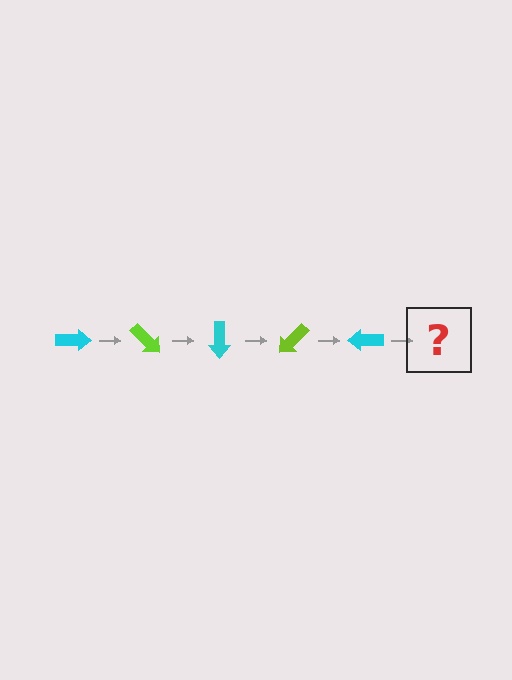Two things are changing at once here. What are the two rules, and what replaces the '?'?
The two rules are that it rotates 45 degrees each step and the color cycles through cyan and lime. The '?' should be a lime arrow, rotated 225 degrees from the start.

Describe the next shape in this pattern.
It should be a lime arrow, rotated 225 degrees from the start.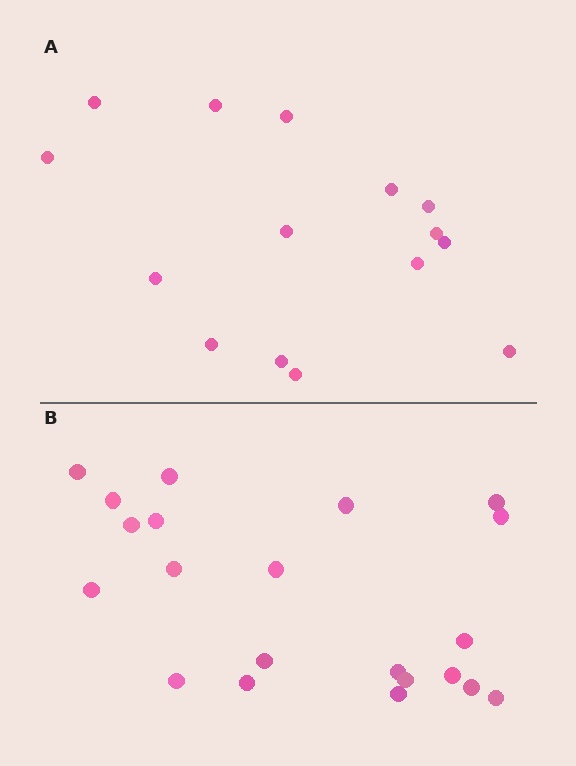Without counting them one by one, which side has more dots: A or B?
Region B (the bottom region) has more dots.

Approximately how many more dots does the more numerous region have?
Region B has about 6 more dots than region A.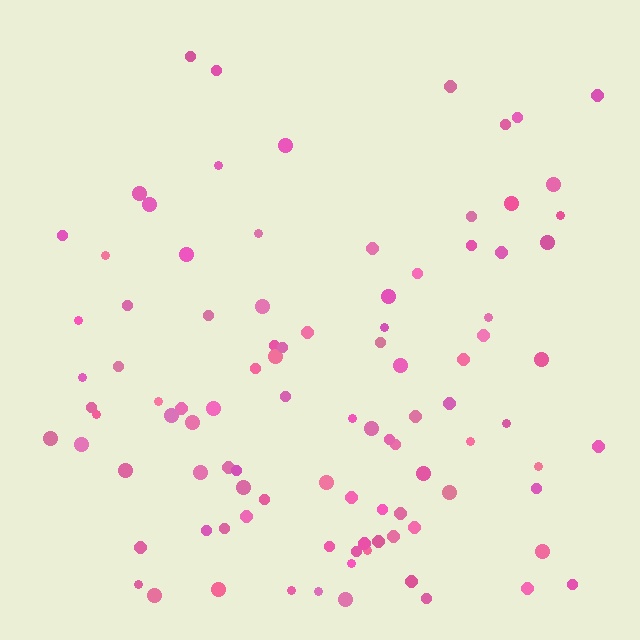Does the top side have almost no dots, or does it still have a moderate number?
Still a moderate number, just noticeably fewer than the bottom.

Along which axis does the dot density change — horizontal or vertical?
Vertical.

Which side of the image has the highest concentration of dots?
The bottom.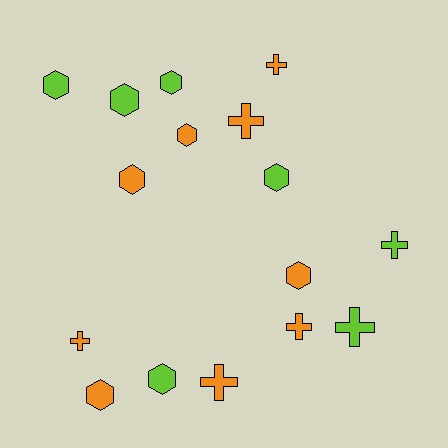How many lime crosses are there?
There are 2 lime crosses.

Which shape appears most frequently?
Hexagon, with 9 objects.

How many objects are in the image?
There are 16 objects.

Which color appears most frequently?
Orange, with 9 objects.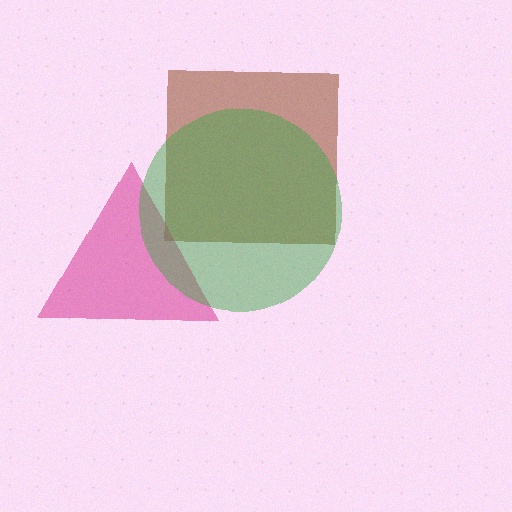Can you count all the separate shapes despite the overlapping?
Yes, there are 3 separate shapes.